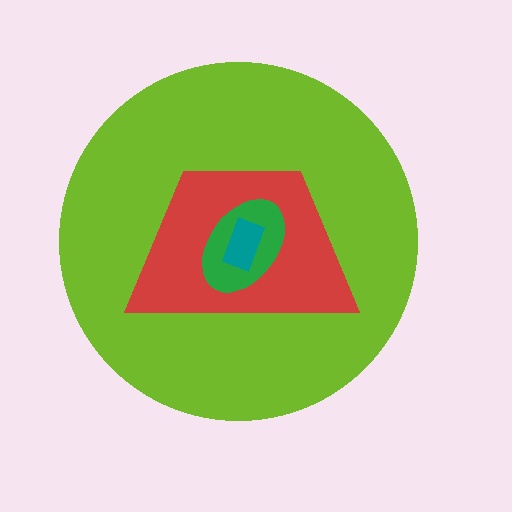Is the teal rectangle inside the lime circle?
Yes.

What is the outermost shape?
The lime circle.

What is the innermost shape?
The teal rectangle.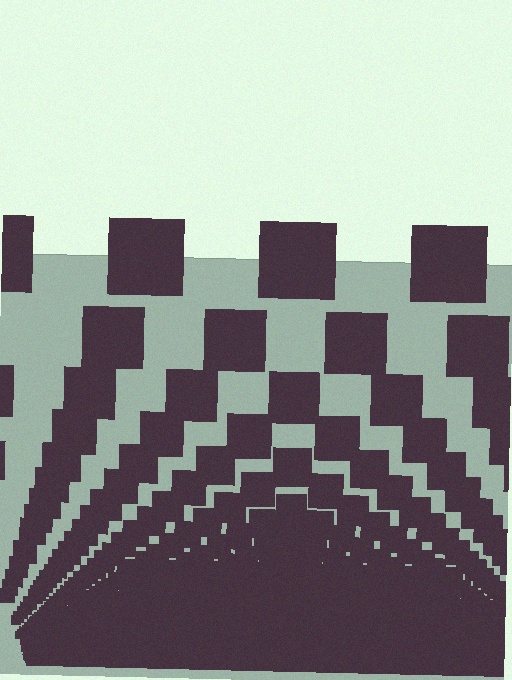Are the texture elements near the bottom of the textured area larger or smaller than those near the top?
Smaller. The gradient is inverted — elements near the bottom are smaller and denser.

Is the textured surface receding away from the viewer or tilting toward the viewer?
The surface appears to tilt toward the viewer. Texture elements get larger and sparser toward the top.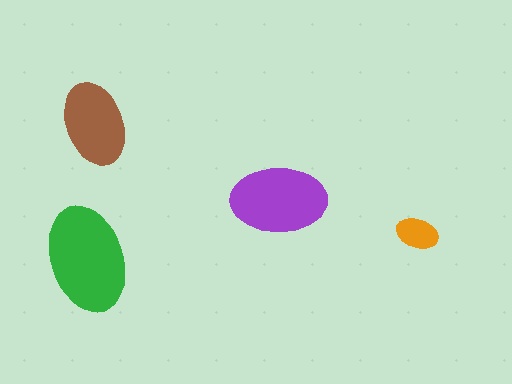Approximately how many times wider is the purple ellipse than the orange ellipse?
About 2.5 times wider.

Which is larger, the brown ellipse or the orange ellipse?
The brown one.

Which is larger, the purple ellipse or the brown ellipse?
The purple one.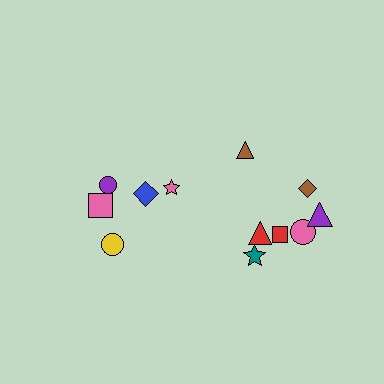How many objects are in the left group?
There are 5 objects.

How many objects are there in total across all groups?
There are 12 objects.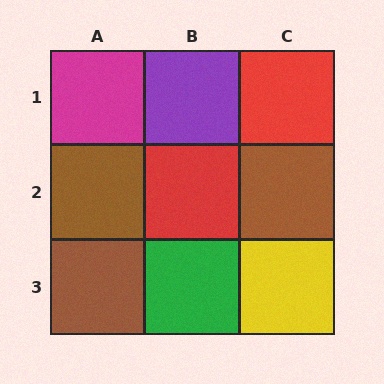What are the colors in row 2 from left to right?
Brown, red, brown.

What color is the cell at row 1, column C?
Red.